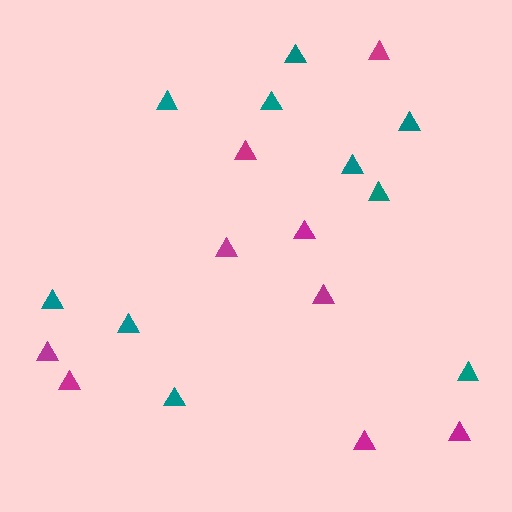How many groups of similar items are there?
There are 2 groups: one group of teal triangles (10) and one group of magenta triangles (9).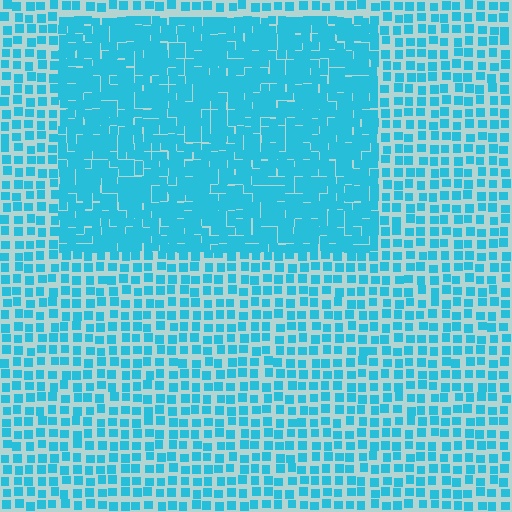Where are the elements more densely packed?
The elements are more densely packed inside the rectangle boundary.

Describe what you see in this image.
The image contains small cyan elements arranged at two different densities. A rectangle-shaped region is visible where the elements are more densely packed than the surrounding area.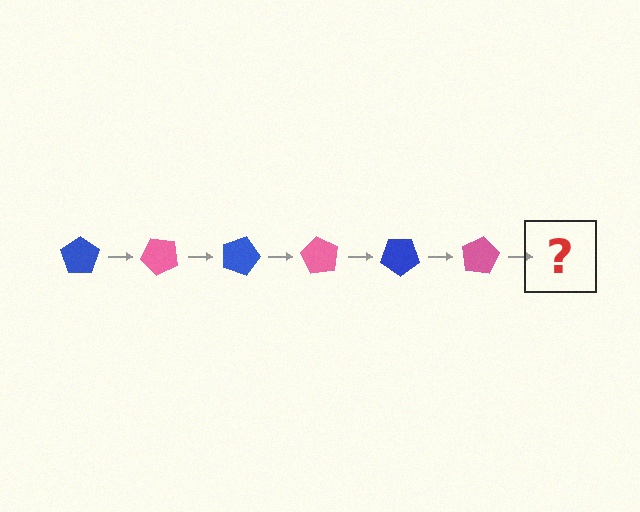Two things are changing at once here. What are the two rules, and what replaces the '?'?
The two rules are that it rotates 45 degrees each step and the color cycles through blue and pink. The '?' should be a blue pentagon, rotated 270 degrees from the start.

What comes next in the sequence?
The next element should be a blue pentagon, rotated 270 degrees from the start.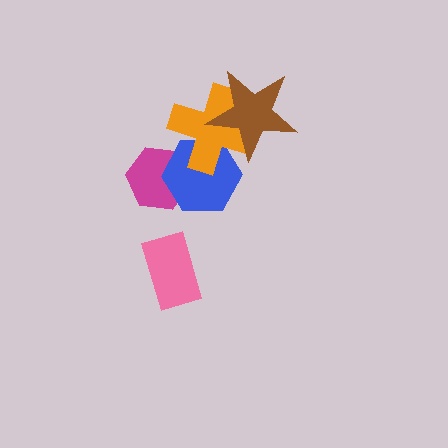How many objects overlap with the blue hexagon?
3 objects overlap with the blue hexagon.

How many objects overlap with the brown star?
2 objects overlap with the brown star.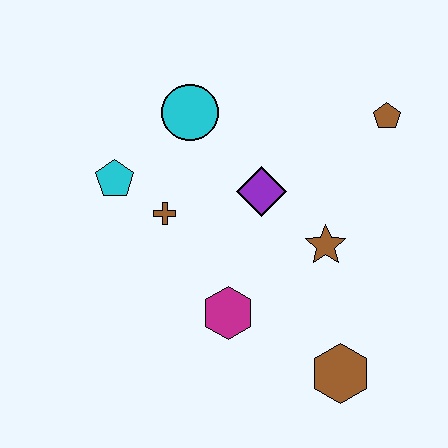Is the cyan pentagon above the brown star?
Yes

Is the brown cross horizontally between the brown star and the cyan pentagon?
Yes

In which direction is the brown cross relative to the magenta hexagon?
The brown cross is above the magenta hexagon.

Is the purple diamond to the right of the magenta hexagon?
Yes